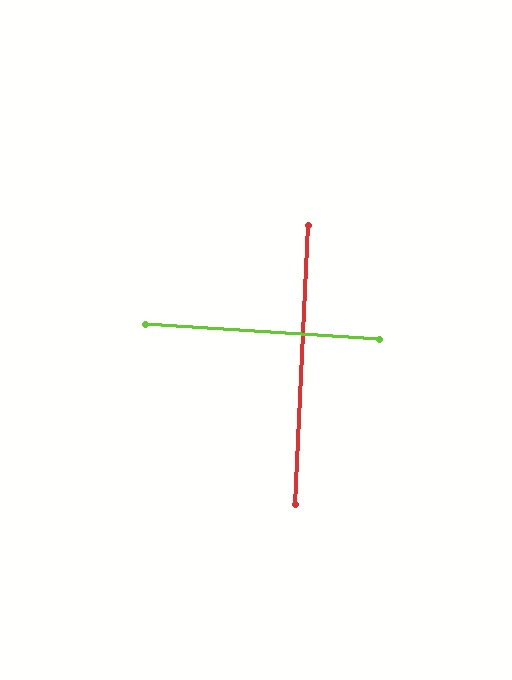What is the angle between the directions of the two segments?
Approximately 89 degrees.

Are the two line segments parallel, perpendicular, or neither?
Perpendicular — they meet at approximately 89°.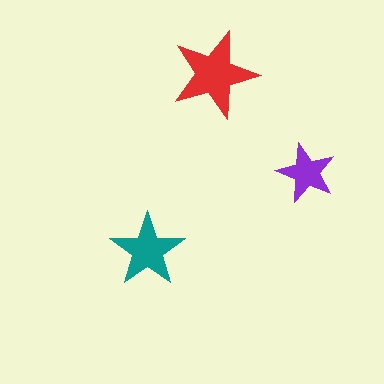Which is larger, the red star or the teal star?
The red one.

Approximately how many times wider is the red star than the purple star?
About 1.5 times wider.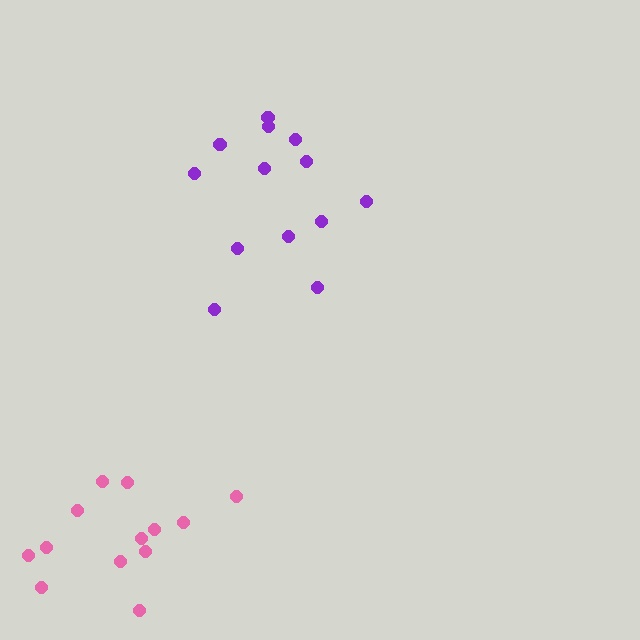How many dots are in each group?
Group 1: 13 dots, Group 2: 13 dots (26 total).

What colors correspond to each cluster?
The clusters are colored: pink, purple.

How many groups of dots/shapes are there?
There are 2 groups.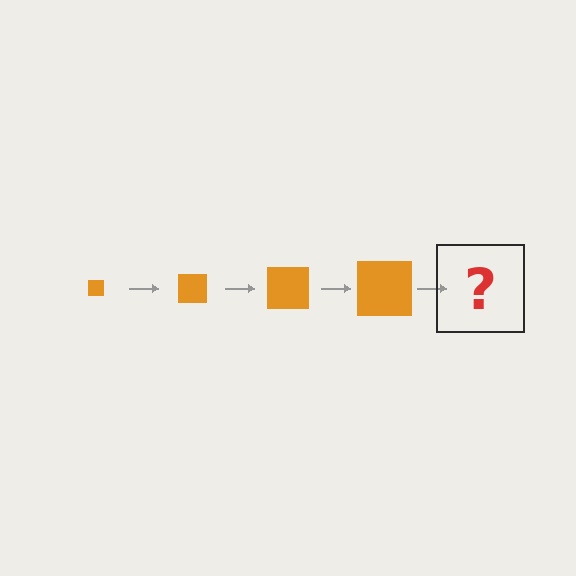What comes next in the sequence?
The next element should be an orange square, larger than the previous one.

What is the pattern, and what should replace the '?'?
The pattern is that the square gets progressively larger each step. The '?' should be an orange square, larger than the previous one.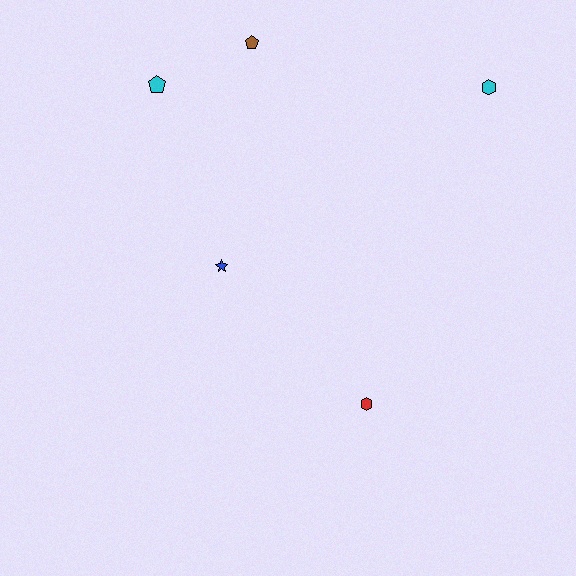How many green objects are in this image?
There are no green objects.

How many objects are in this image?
There are 5 objects.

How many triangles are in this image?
There are no triangles.